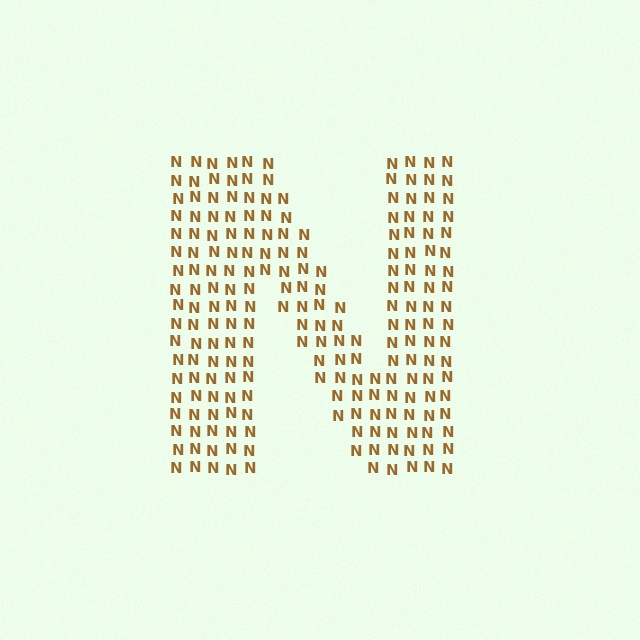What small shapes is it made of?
It is made of small letter N's.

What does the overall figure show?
The overall figure shows the letter N.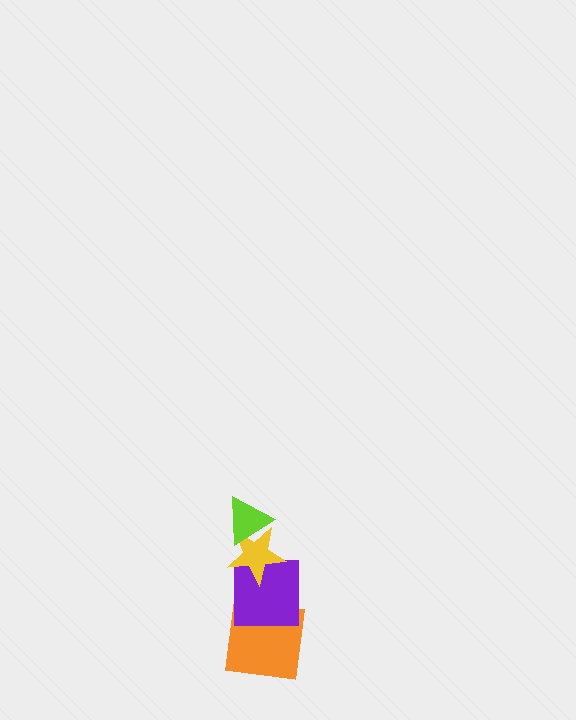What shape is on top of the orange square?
The purple square is on top of the orange square.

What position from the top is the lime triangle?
The lime triangle is 1st from the top.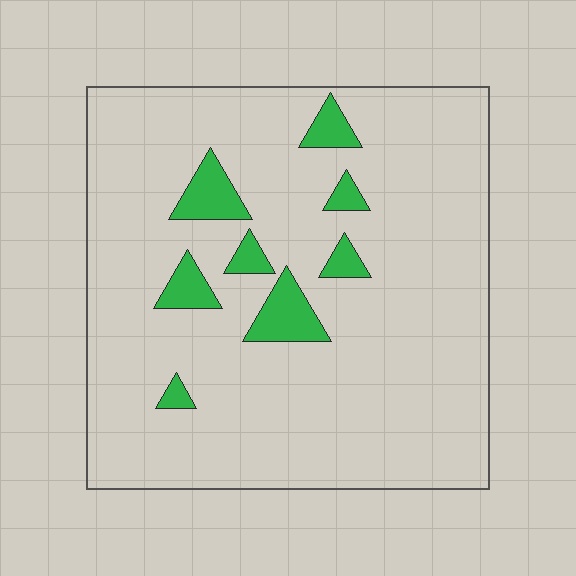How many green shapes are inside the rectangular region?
8.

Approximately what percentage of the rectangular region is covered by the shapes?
Approximately 10%.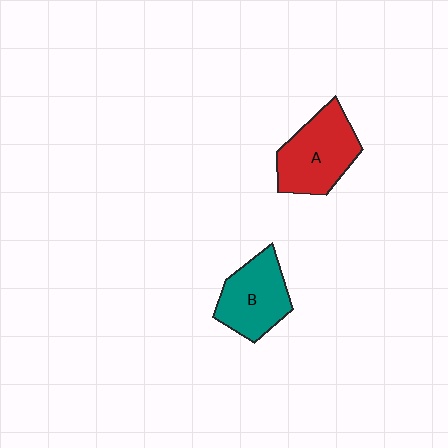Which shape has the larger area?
Shape A (red).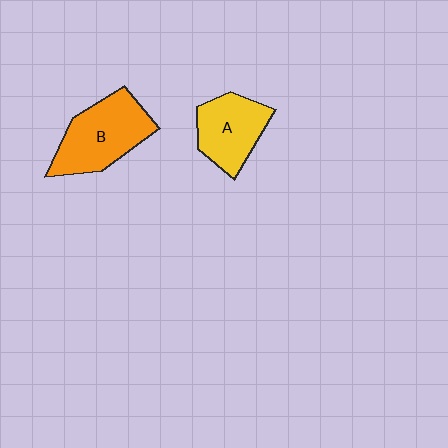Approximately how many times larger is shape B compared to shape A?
Approximately 1.3 times.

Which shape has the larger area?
Shape B (orange).